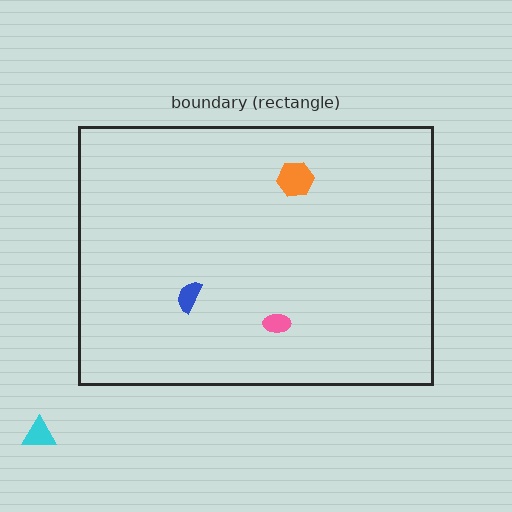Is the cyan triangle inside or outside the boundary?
Outside.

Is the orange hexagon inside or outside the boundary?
Inside.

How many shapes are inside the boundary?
3 inside, 1 outside.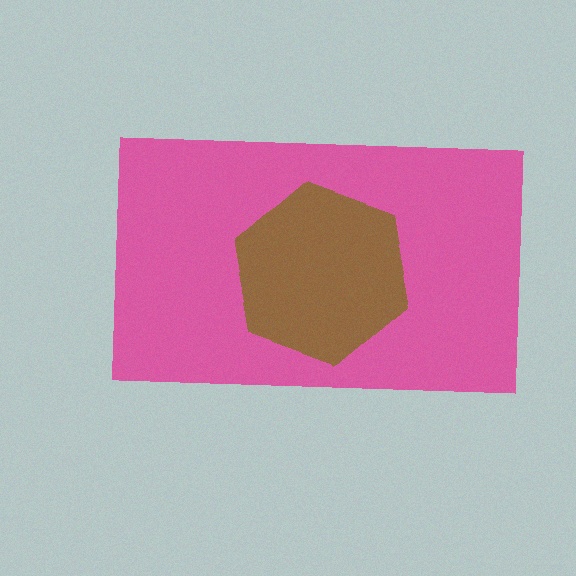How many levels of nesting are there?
2.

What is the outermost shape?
The pink rectangle.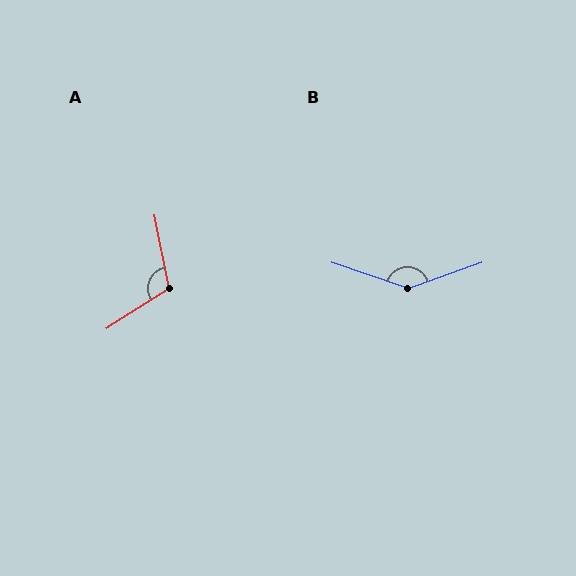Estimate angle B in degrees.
Approximately 142 degrees.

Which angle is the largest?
B, at approximately 142 degrees.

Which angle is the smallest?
A, at approximately 111 degrees.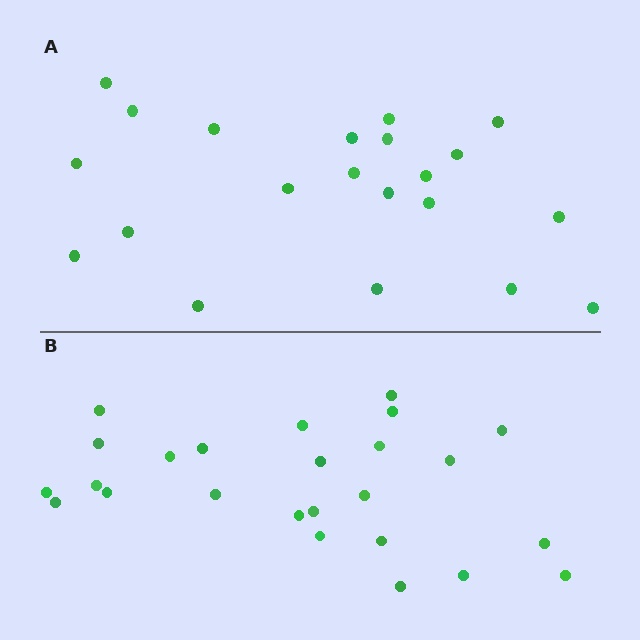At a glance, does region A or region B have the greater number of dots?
Region B (the bottom region) has more dots.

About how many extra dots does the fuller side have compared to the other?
Region B has about 4 more dots than region A.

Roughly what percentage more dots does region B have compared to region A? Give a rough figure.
About 20% more.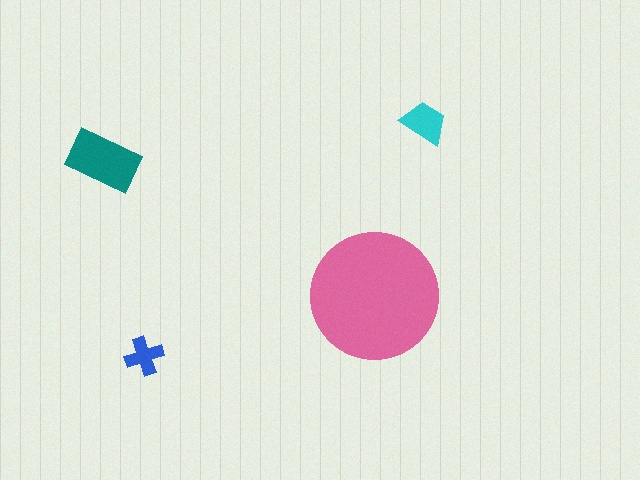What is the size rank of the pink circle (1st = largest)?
1st.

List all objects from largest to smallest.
The pink circle, the teal rectangle, the cyan trapezoid, the blue cross.